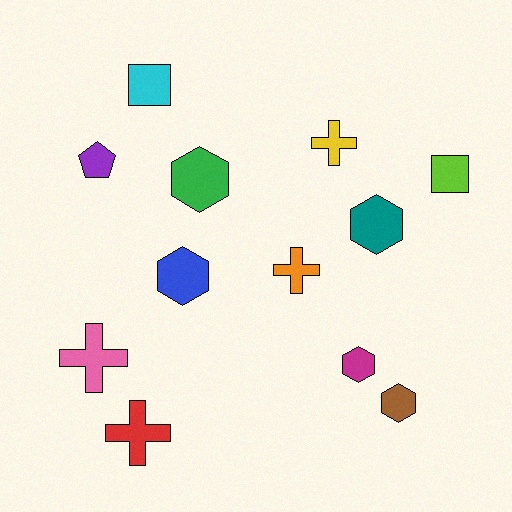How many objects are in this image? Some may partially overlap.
There are 12 objects.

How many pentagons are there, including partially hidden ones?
There is 1 pentagon.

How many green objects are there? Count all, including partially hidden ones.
There is 1 green object.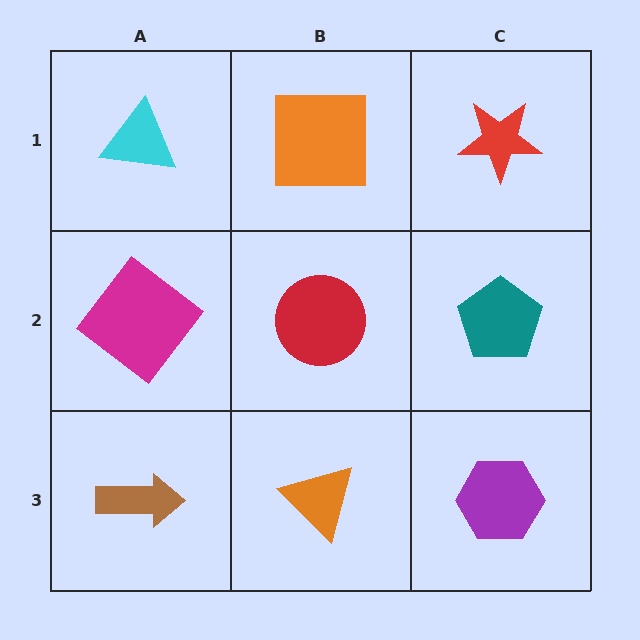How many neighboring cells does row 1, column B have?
3.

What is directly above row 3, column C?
A teal pentagon.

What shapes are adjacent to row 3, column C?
A teal pentagon (row 2, column C), an orange triangle (row 3, column B).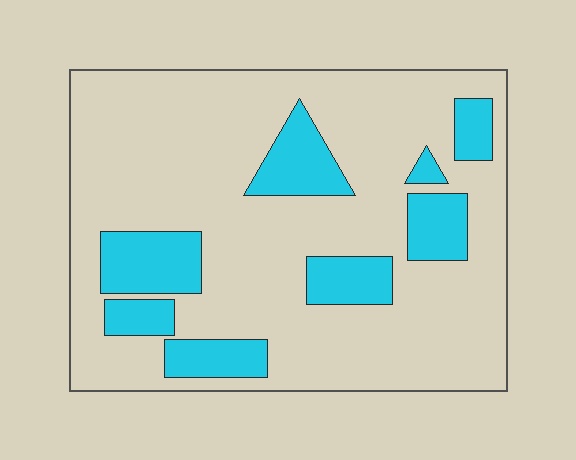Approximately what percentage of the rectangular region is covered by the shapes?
Approximately 20%.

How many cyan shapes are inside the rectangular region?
8.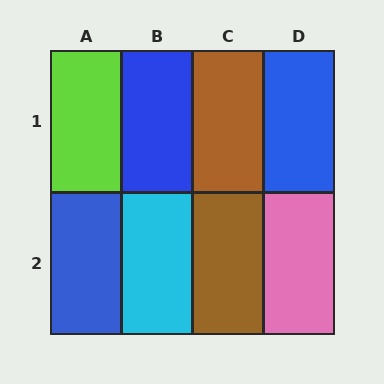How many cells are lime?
1 cell is lime.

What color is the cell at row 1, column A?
Lime.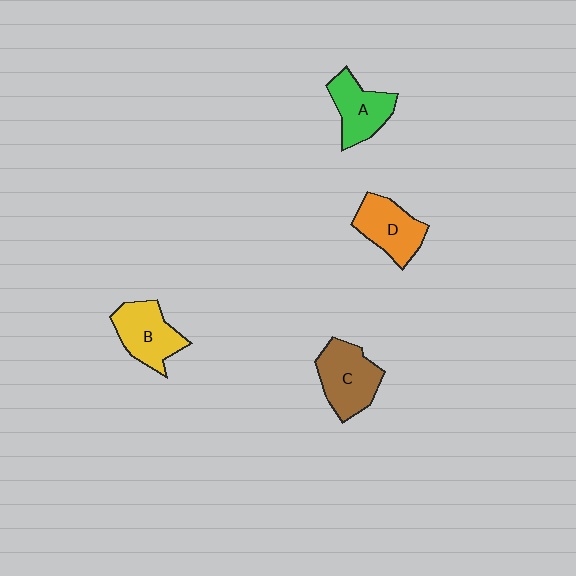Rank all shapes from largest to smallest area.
From largest to smallest: C (brown), B (yellow), D (orange), A (green).